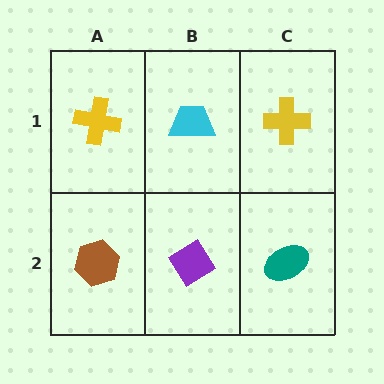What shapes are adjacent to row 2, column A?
A yellow cross (row 1, column A), a purple diamond (row 2, column B).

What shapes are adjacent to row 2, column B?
A cyan trapezoid (row 1, column B), a brown hexagon (row 2, column A), a teal ellipse (row 2, column C).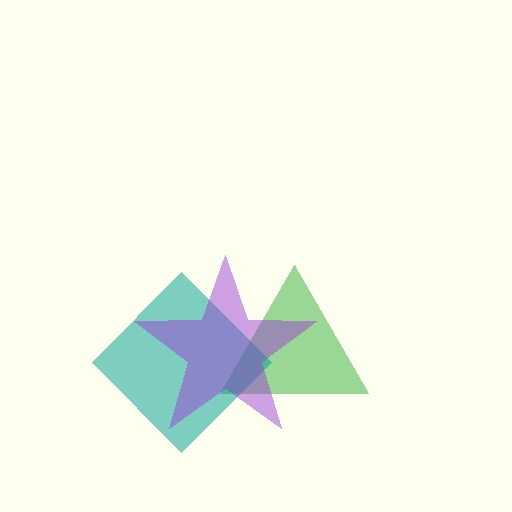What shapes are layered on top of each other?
The layered shapes are: a green triangle, a teal diamond, a purple star.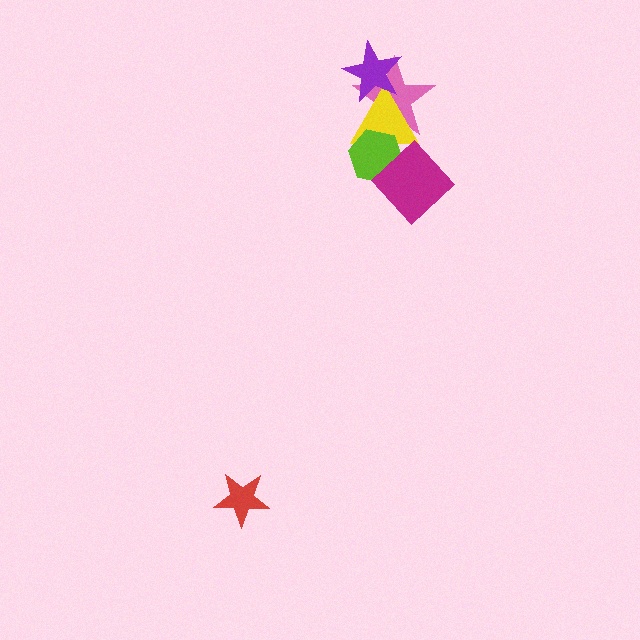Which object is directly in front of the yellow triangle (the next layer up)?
The lime hexagon is directly in front of the yellow triangle.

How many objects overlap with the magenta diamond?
2 objects overlap with the magenta diamond.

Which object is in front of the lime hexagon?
The magenta diamond is in front of the lime hexagon.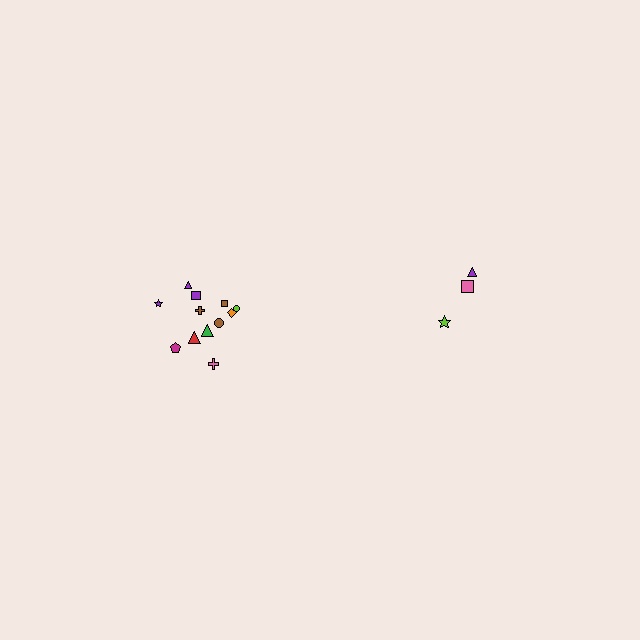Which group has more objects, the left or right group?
The left group.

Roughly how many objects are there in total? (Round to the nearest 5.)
Roughly 15 objects in total.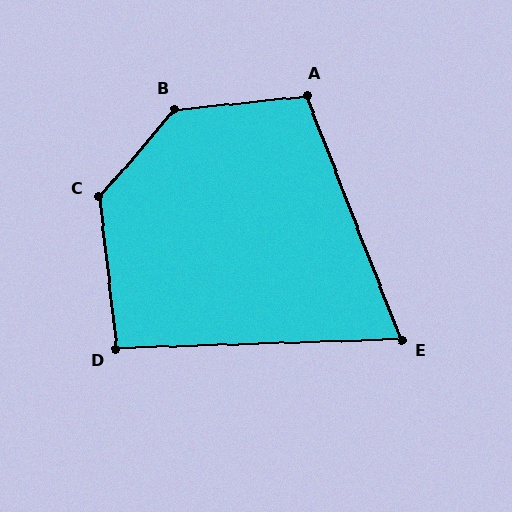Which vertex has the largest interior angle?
B, at approximately 136 degrees.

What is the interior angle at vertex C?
Approximately 133 degrees (obtuse).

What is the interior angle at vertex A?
Approximately 106 degrees (obtuse).